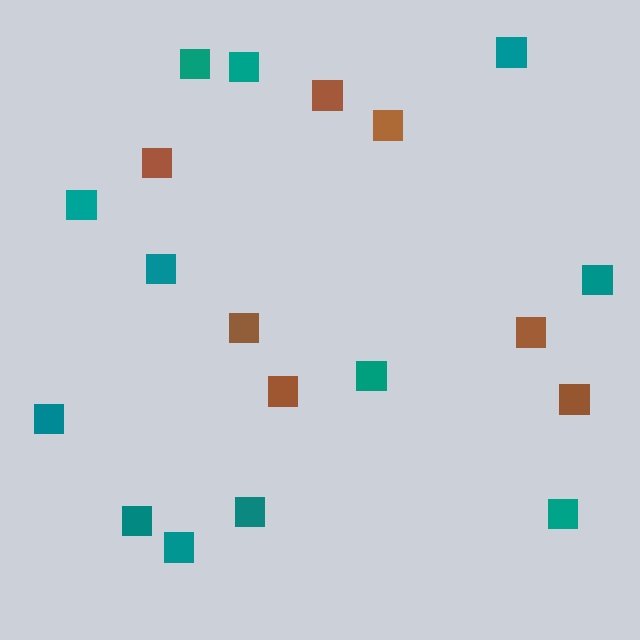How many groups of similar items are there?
There are 2 groups: one group of brown squares (7) and one group of teal squares (12).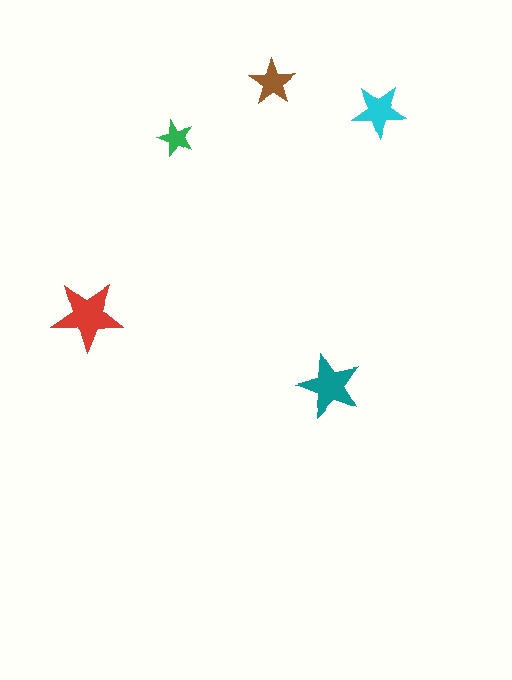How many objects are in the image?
There are 5 objects in the image.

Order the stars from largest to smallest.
the red one, the teal one, the cyan one, the brown one, the green one.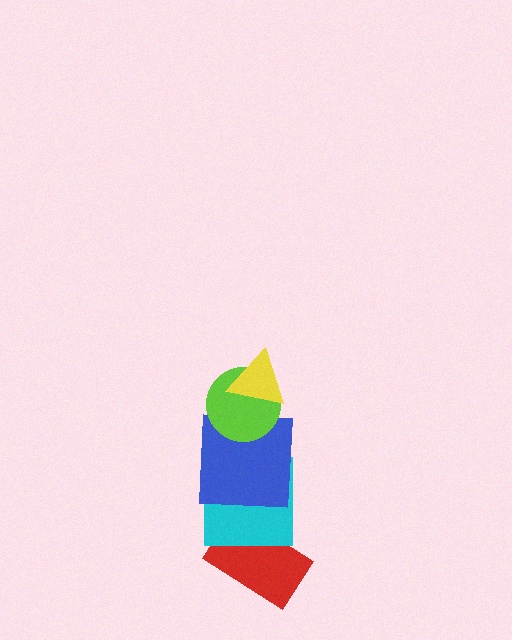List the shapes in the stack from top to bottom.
From top to bottom: the yellow triangle, the lime circle, the blue square, the cyan square, the red rectangle.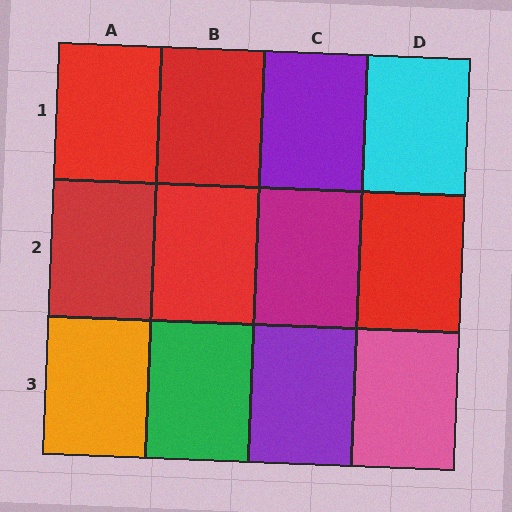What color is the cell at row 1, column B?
Red.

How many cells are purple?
2 cells are purple.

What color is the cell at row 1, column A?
Red.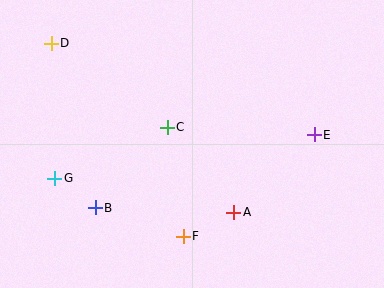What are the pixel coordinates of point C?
Point C is at (167, 127).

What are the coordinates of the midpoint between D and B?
The midpoint between D and B is at (73, 125).